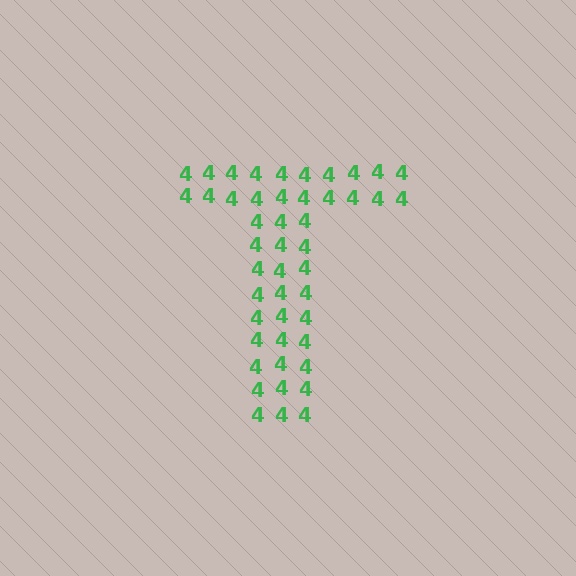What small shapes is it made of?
It is made of small digit 4's.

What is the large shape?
The large shape is the letter T.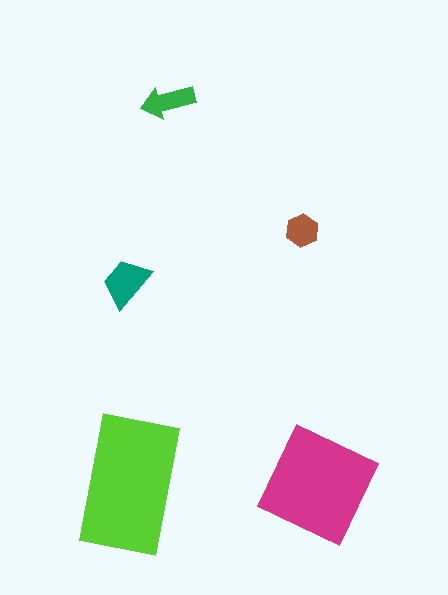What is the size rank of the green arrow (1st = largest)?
4th.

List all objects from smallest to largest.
The brown hexagon, the green arrow, the teal trapezoid, the magenta square, the lime rectangle.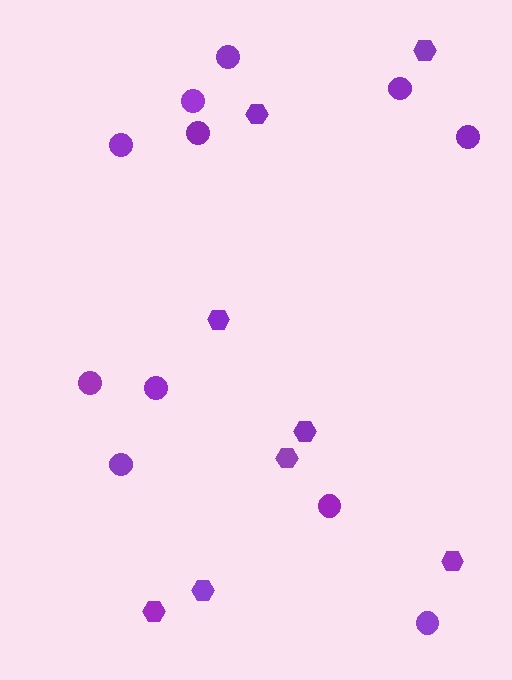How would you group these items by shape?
There are 2 groups: one group of hexagons (8) and one group of circles (11).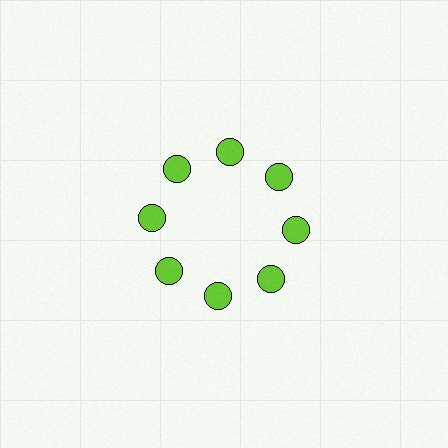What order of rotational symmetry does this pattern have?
This pattern has 8-fold rotational symmetry.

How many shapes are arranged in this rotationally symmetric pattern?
There are 8 shapes, arranged in 8 groups of 1.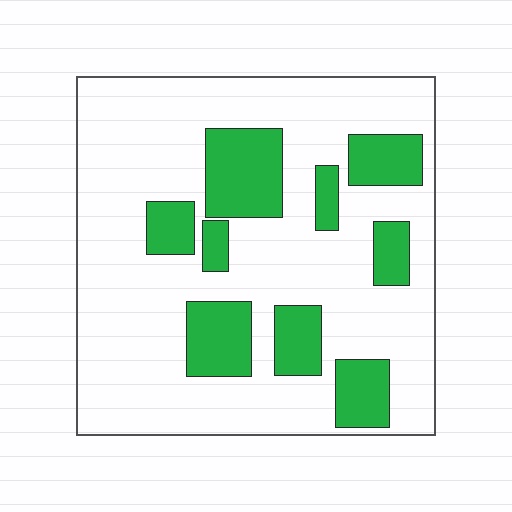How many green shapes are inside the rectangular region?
9.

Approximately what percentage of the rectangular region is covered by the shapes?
Approximately 25%.